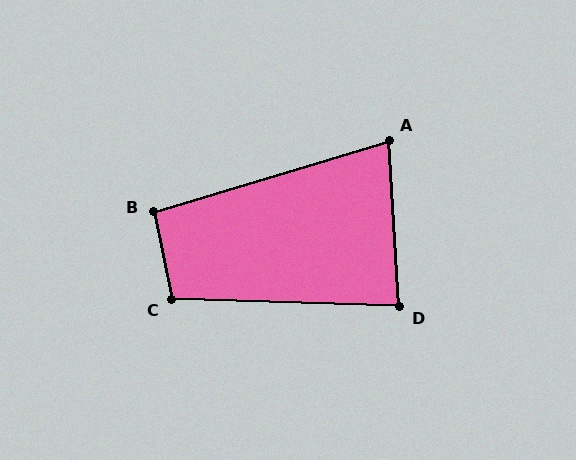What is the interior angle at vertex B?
Approximately 95 degrees (obtuse).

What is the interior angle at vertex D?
Approximately 85 degrees (acute).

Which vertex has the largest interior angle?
C, at approximately 103 degrees.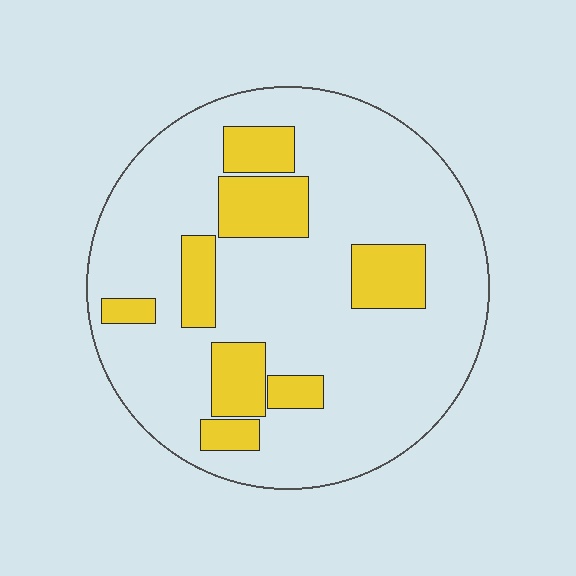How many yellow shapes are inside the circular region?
8.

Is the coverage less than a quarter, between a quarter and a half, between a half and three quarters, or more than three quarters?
Less than a quarter.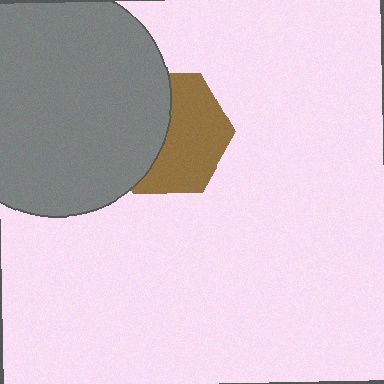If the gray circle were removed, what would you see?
You would see the complete brown hexagon.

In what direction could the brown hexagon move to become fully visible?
The brown hexagon could move right. That would shift it out from behind the gray circle entirely.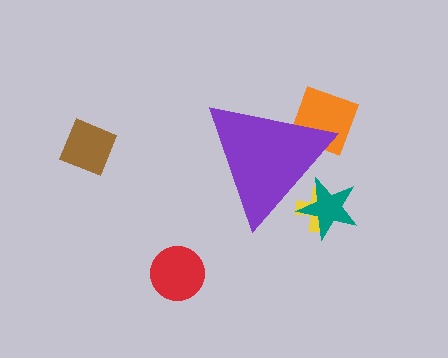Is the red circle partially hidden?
No, the red circle is fully visible.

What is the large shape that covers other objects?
A purple triangle.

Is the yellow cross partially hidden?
Yes, the yellow cross is partially hidden behind the purple triangle.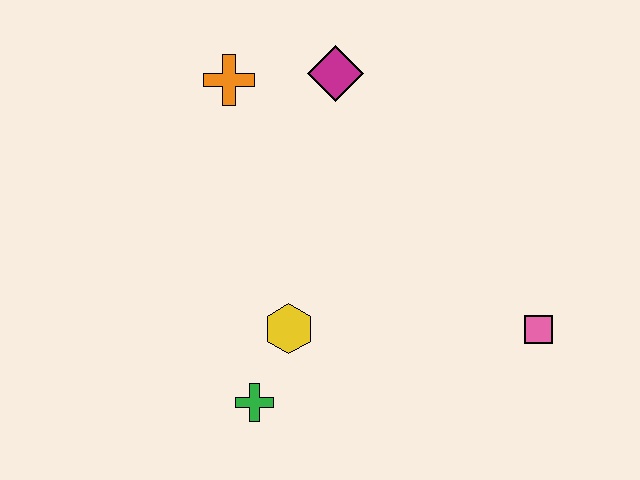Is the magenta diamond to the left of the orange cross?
No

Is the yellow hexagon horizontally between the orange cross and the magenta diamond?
Yes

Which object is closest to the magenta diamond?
The orange cross is closest to the magenta diamond.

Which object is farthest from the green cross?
The magenta diamond is farthest from the green cross.